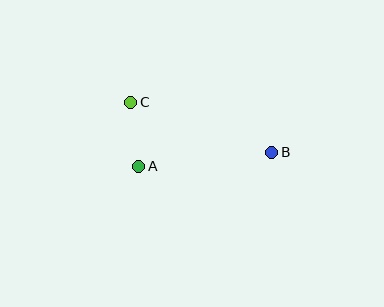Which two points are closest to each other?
Points A and C are closest to each other.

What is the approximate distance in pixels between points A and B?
The distance between A and B is approximately 134 pixels.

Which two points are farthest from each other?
Points B and C are farthest from each other.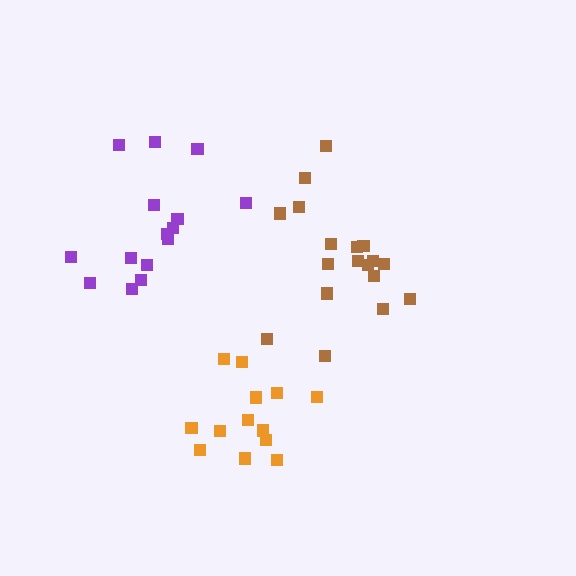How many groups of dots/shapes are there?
There are 3 groups.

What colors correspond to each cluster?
The clusters are colored: brown, purple, orange.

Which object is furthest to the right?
The brown cluster is rightmost.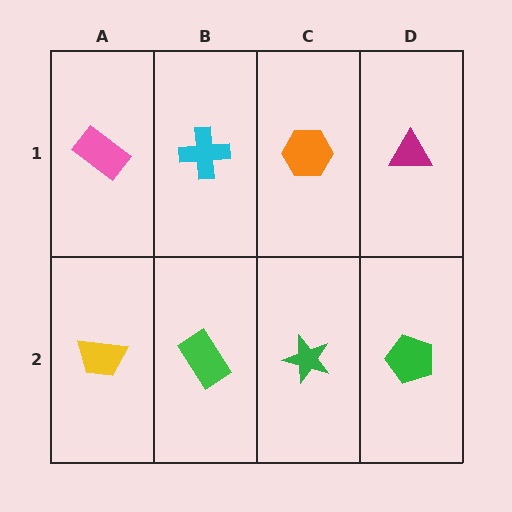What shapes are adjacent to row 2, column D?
A magenta triangle (row 1, column D), a green star (row 2, column C).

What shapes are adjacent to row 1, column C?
A green star (row 2, column C), a cyan cross (row 1, column B), a magenta triangle (row 1, column D).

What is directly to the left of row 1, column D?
An orange hexagon.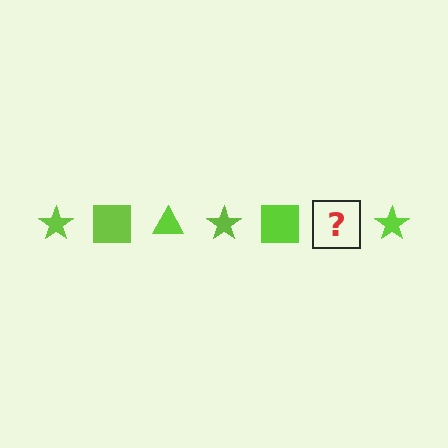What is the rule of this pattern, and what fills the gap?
The rule is that the pattern cycles through star, square, triangle shapes in lime. The gap should be filled with a lime triangle.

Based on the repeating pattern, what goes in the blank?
The blank should be a lime triangle.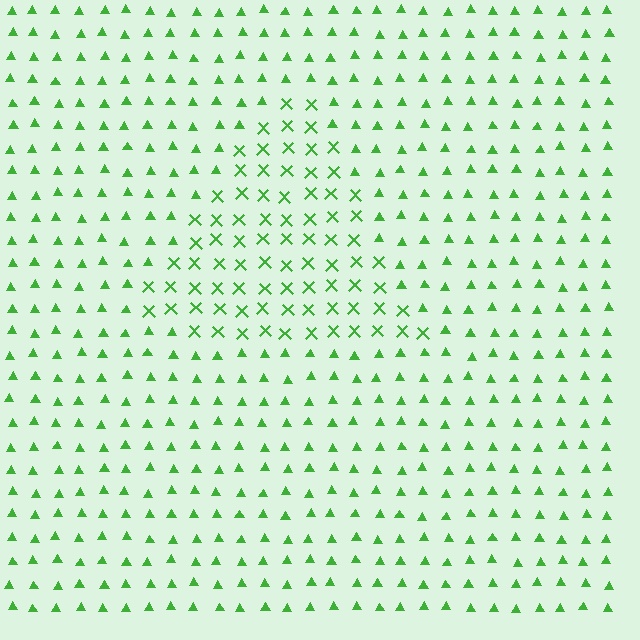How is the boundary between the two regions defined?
The boundary is defined by a change in element shape: X marks inside vs. triangles outside. All elements share the same color and spacing.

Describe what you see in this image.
The image is filled with small green elements arranged in a uniform grid. A triangle-shaped region contains X marks, while the surrounding area contains triangles. The boundary is defined purely by the change in element shape.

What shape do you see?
I see a triangle.